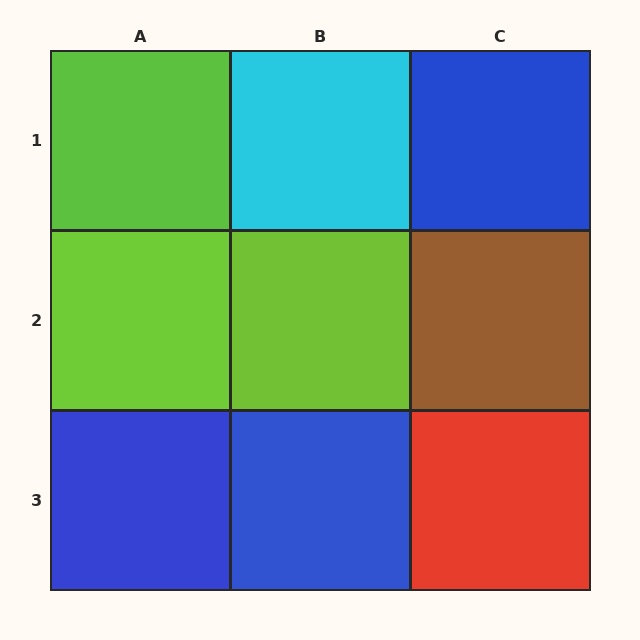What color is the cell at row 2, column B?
Lime.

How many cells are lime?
3 cells are lime.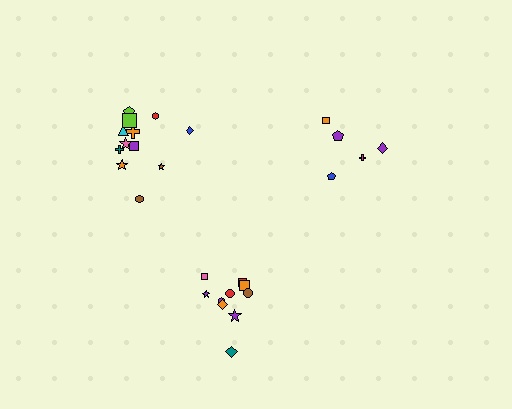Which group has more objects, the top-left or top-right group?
The top-left group.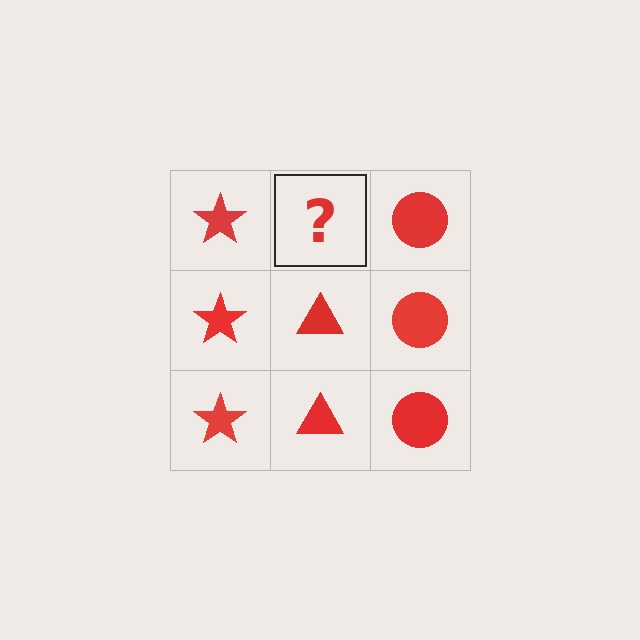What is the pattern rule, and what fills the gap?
The rule is that each column has a consistent shape. The gap should be filled with a red triangle.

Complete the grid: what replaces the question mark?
The question mark should be replaced with a red triangle.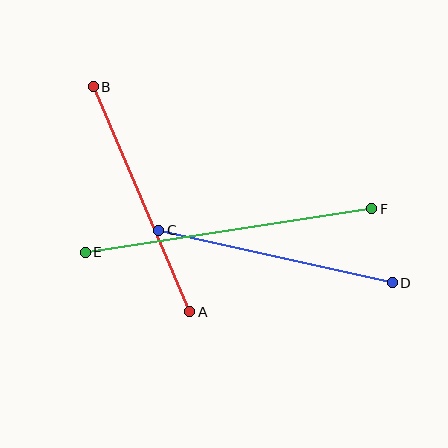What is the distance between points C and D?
The distance is approximately 239 pixels.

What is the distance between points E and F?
The distance is approximately 290 pixels.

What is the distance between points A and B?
The distance is approximately 245 pixels.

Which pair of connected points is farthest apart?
Points E and F are farthest apart.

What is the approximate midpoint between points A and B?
The midpoint is at approximately (142, 199) pixels.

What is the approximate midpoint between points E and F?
The midpoint is at approximately (228, 230) pixels.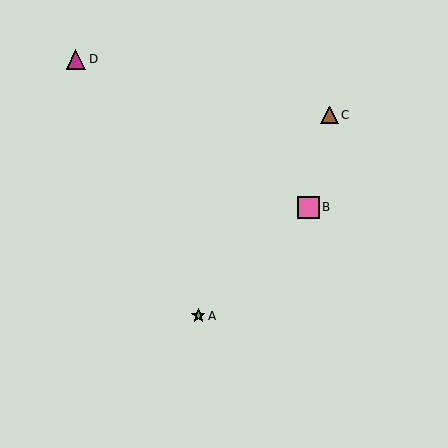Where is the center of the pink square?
The center of the pink square is at (308, 207).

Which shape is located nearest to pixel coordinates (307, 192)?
The pink square (labeled B) at (308, 207) is nearest to that location.